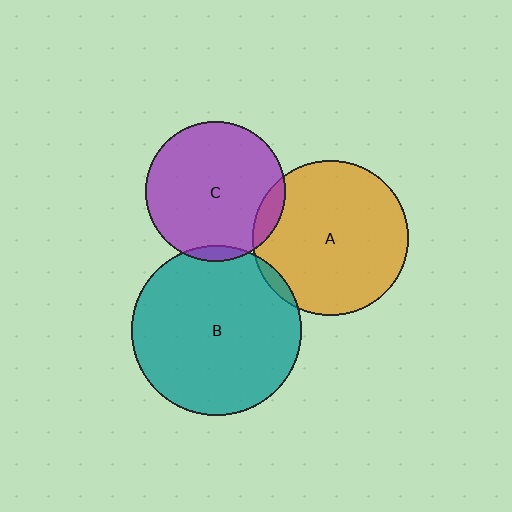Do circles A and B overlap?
Yes.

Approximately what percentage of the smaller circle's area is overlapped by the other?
Approximately 5%.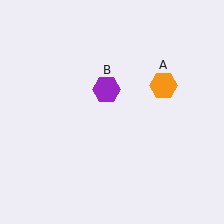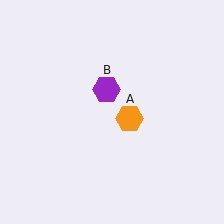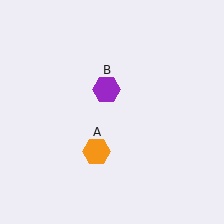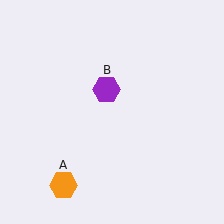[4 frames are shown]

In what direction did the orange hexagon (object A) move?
The orange hexagon (object A) moved down and to the left.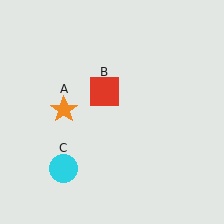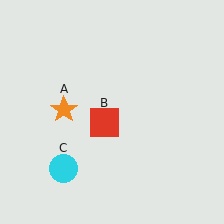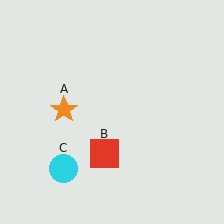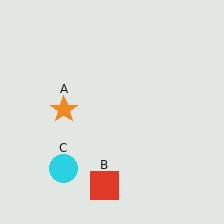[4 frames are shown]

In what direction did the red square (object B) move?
The red square (object B) moved down.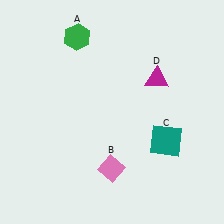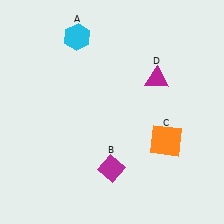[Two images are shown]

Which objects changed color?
A changed from green to cyan. B changed from pink to magenta. C changed from teal to orange.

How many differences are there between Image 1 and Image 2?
There are 3 differences between the two images.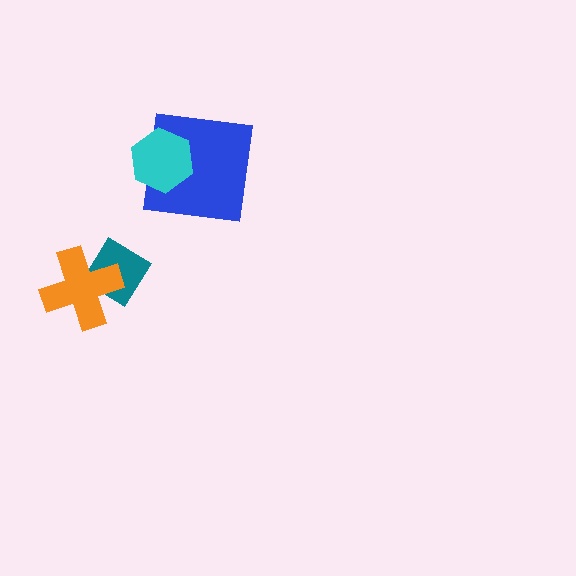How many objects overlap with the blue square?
1 object overlaps with the blue square.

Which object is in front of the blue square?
The cyan hexagon is in front of the blue square.